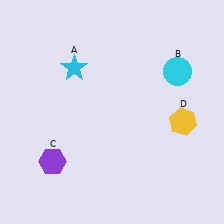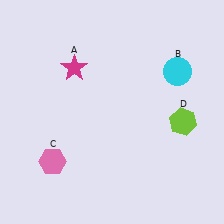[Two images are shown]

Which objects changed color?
A changed from cyan to magenta. C changed from purple to pink. D changed from yellow to lime.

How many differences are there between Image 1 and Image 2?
There are 3 differences between the two images.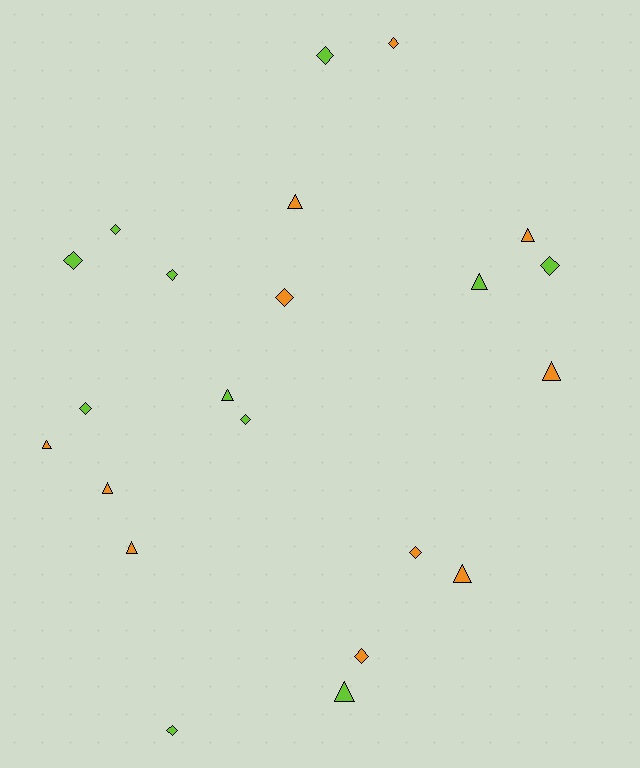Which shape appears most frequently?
Diamond, with 12 objects.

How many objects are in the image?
There are 22 objects.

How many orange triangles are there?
There are 7 orange triangles.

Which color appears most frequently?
Orange, with 11 objects.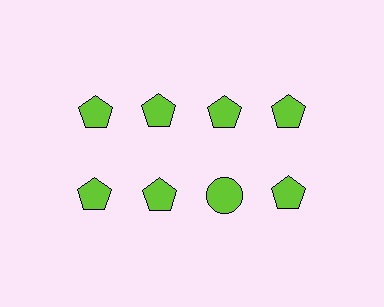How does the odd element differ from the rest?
It has a different shape: circle instead of pentagon.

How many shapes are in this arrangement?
There are 8 shapes arranged in a grid pattern.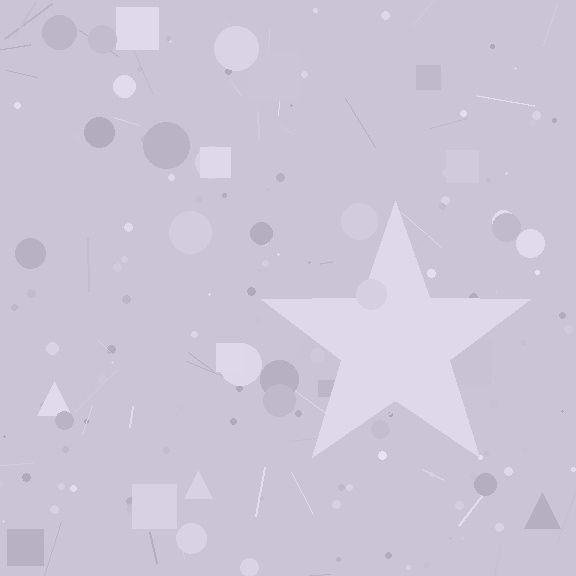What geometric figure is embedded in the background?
A star is embedded in the background.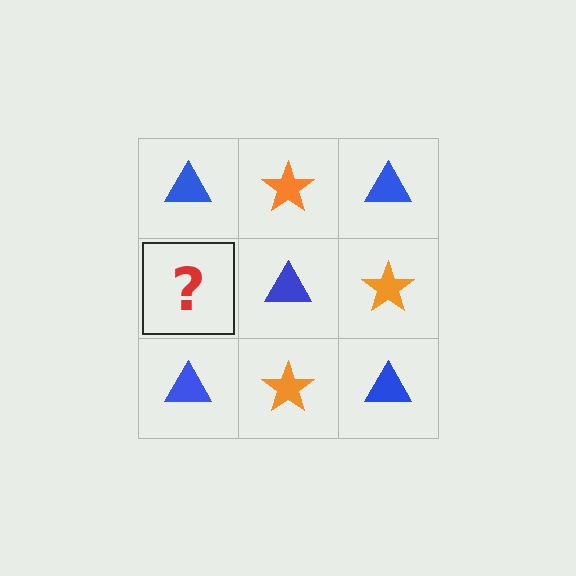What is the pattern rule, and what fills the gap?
The rule is that it alternates blue triangle and orange star in a checkerboard pattern. The gap should be filled with an orange star.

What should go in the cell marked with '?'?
The missing cell should contain an orange star.